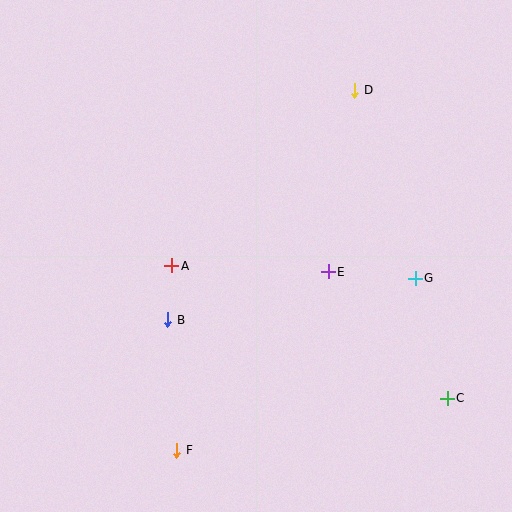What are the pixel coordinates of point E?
Point E is at (328, 272).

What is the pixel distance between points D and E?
The distance between D and E is 183 pixels.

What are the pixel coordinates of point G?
Point G is at (415, 278).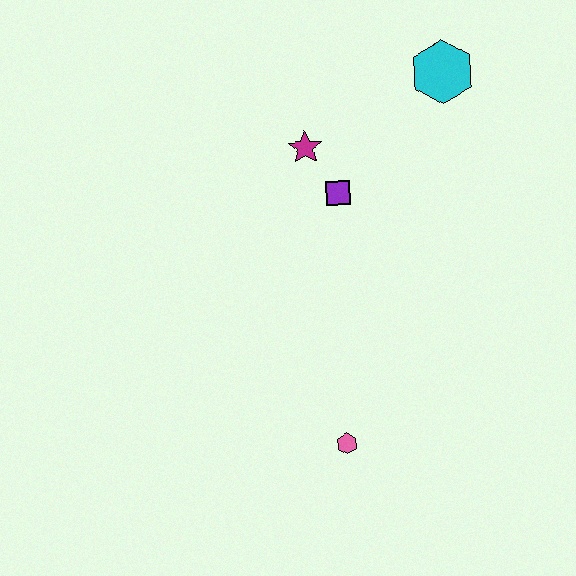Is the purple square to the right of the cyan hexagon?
No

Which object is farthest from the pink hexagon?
The cyan hexagon is farthest from the pink hexagon.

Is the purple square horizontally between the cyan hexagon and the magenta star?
Yes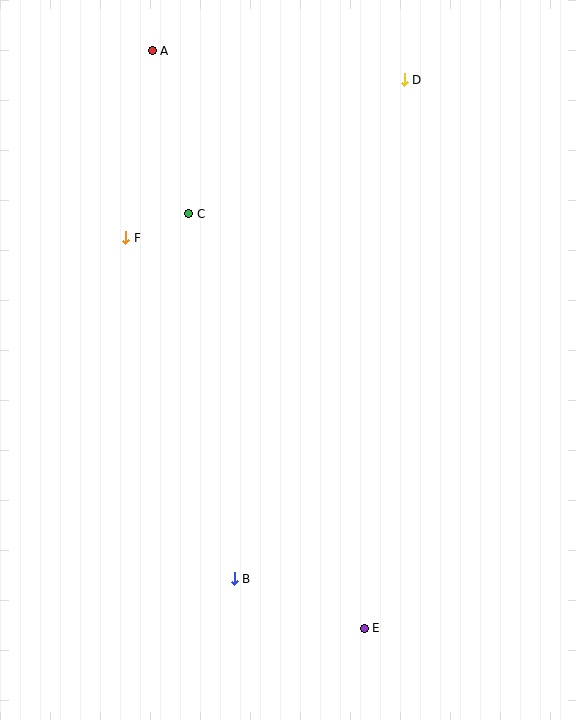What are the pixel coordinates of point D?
Point D is at (404, 80).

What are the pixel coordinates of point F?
Point F is at (126, 238).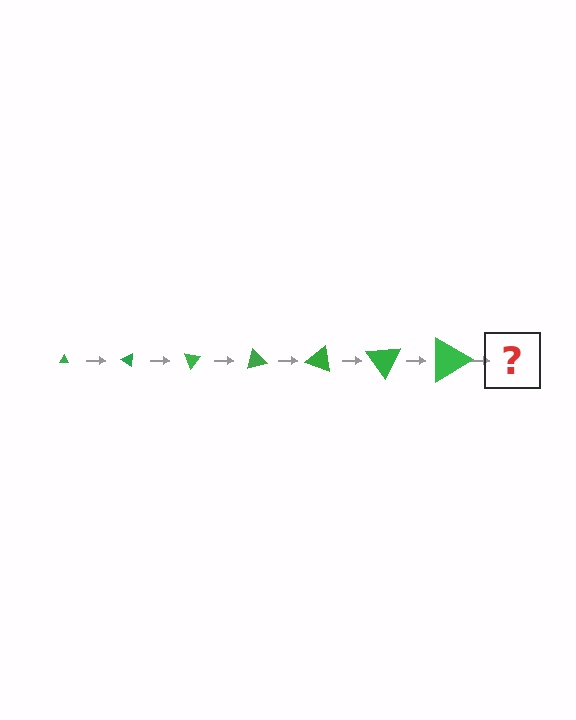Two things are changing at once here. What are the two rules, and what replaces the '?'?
The two rules are that the triangle grows larger each step and it rotates 35 degrees each step. The '?' should be a triangle, larger than the previous one and rotated 245 degrees from the start.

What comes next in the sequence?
The next element should be a triangle, larger than the previous one and rotated 245 degrees from the start.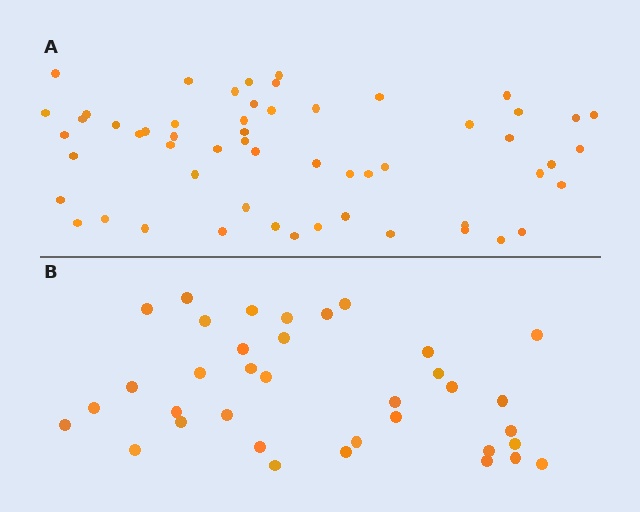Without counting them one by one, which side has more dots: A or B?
Region A (the top region) has more dots.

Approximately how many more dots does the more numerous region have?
Region A has approximately 20 more dots than region B.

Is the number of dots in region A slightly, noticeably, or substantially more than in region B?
Region A has substantially more. The ratio is roughly 1.6 to 1.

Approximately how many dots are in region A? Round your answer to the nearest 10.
About 60 dots. (The exact count is 56, which rounds to 60.)